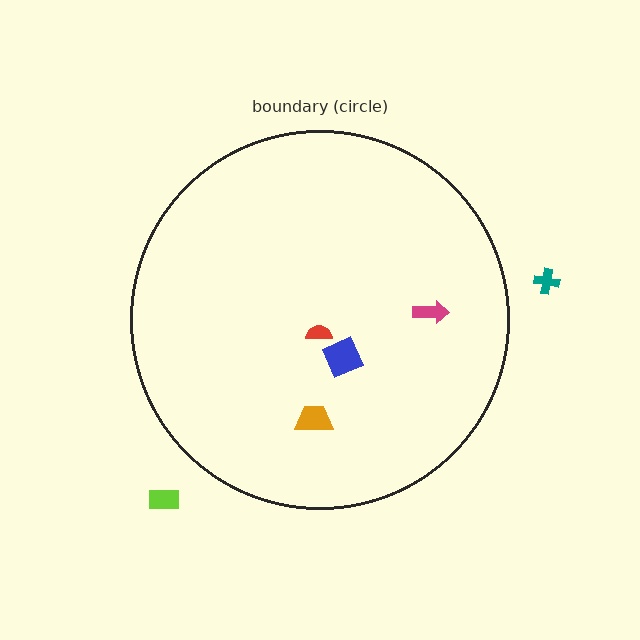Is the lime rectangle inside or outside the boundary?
Outside.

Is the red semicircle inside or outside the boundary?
Inside.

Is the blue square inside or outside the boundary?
Inside.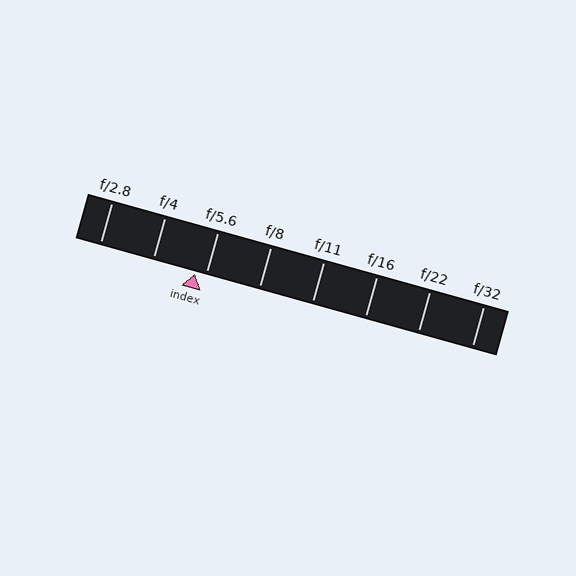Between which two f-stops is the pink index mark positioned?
The index mark is between f/4 and f/5.6.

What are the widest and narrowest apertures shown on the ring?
The widest aperture shown is f/2.8 and the narrowest is f/32.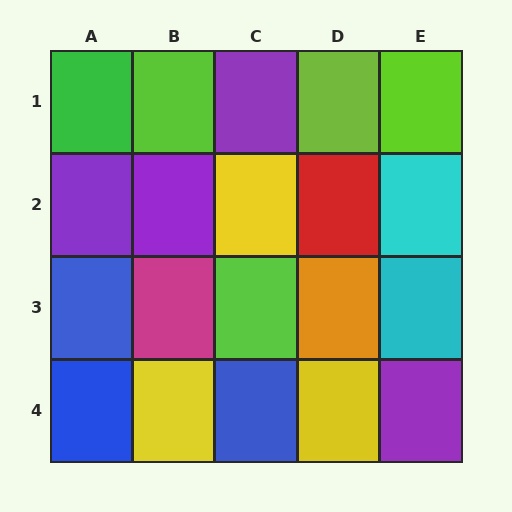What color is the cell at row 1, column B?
Lime.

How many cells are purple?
4 cells are purple.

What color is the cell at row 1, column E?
Lime.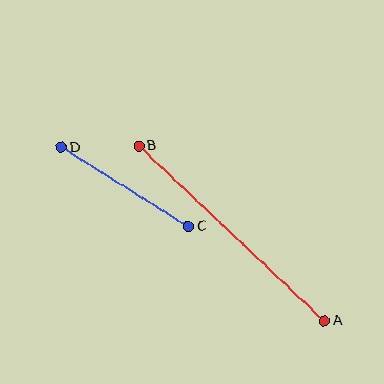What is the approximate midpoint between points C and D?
The midpoint is at approximately (125, 187) pixels.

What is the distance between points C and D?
The distance is approximately 150 pixels.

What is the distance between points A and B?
The distance is approximately 255 pixels.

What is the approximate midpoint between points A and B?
The midpoint is at approximately (232, 233) pixels.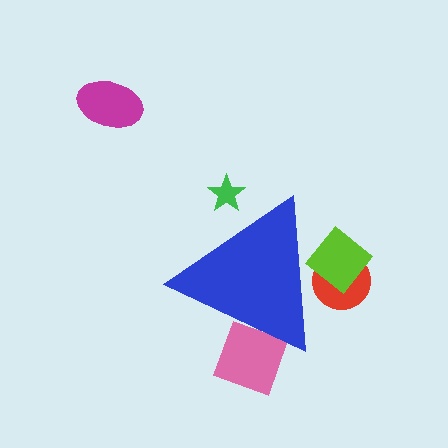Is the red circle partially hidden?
Yes, the red circle is partially hidden behind the blue triangle.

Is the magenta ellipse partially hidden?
No, the magenta ellipse is fully visible.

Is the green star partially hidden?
Yes, the green star is partially hidden behind the blue triangle.